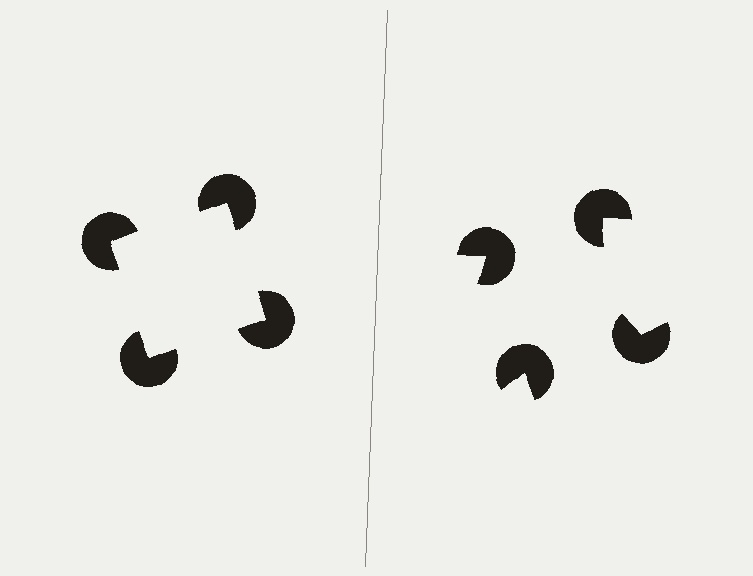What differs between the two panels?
The pac-man discs are positioned identically on both sides; only the wedge orientations differ. On the left they align to a square; on the right they are misaligned.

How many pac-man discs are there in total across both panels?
8 — 4 on each side.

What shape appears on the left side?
An illusory square.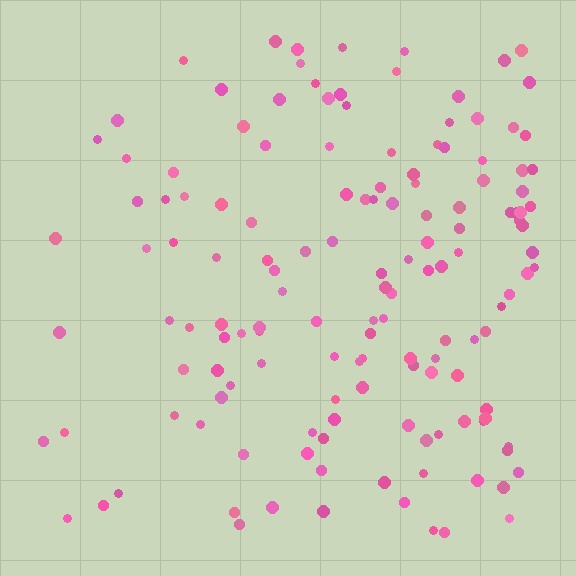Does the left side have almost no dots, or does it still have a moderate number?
Still a moderate number, just noticeably fewer than the right.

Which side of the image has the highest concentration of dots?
The right.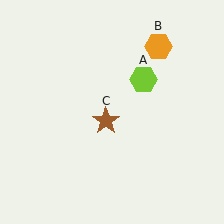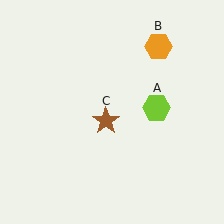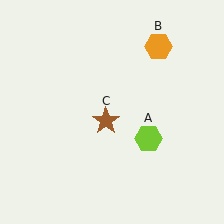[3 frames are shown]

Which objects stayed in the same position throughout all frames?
Orange hexagon (object B) and brown star (object C) remained stationary.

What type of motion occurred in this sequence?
The lime hexagon (object A) rotated clockwise around the center of the scene.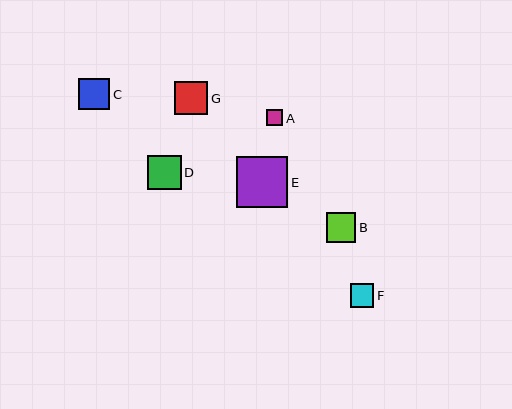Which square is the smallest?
Square A is the smallest with a size of approximately 16 pixels.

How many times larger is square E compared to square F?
Square E is approximately 2.2 times the size of square F.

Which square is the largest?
Square E is the largest with a size of approximately 51 pixels.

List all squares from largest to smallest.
From largest to smallest: E, D, G, C, B, F, A.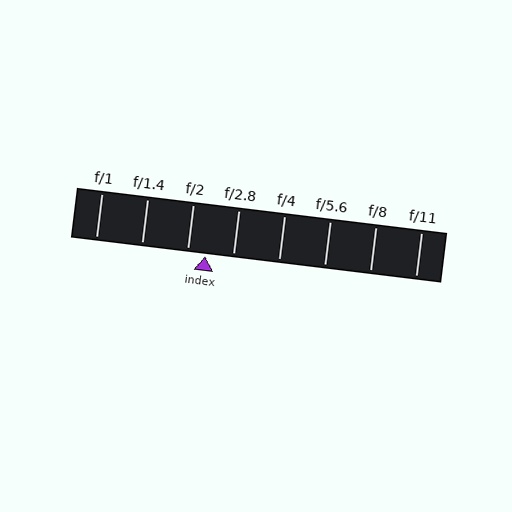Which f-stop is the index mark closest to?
The index mark is closest to f/2.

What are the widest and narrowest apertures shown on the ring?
The widest aperture shown is f/1 and the narrowest is f/11.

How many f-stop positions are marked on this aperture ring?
There are 8 f-stop positions marked.